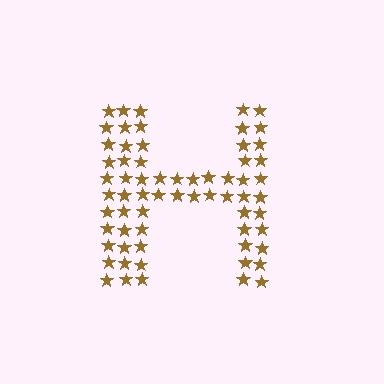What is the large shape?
The large shape is the letter H.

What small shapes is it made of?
It is made of small stars.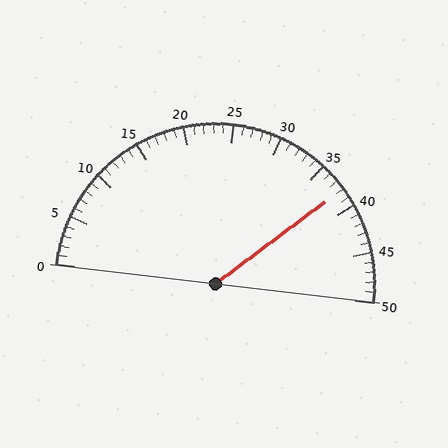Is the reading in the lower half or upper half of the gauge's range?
The reading is in the upper half of the range (0 to 50).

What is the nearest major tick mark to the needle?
The nearest major tick mark is 40.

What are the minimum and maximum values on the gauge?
The gauge ranges from 0 to 50.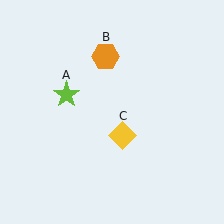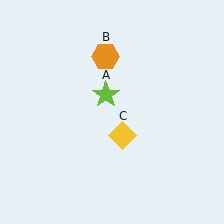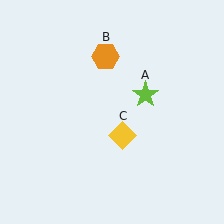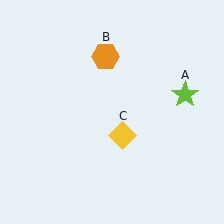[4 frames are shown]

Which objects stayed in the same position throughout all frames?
Orange hexagon (object B) and yellow diamond (object C) remained stationary.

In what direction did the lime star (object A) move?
The lime star (object A) moved right.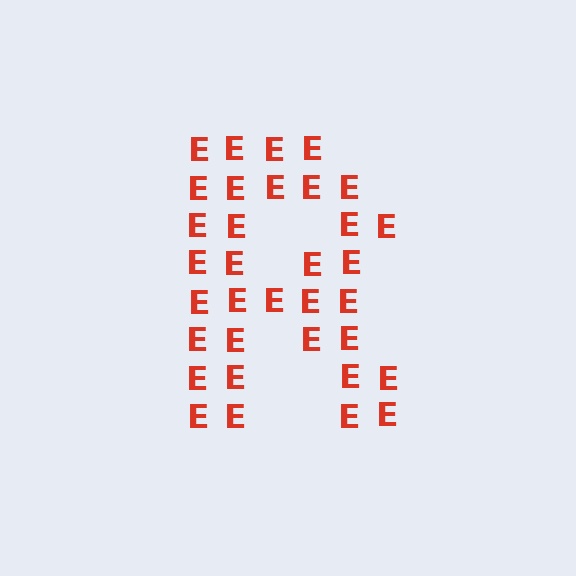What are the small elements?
The small elements are letter E's.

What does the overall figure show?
The overall figure shows the letter R.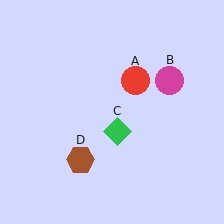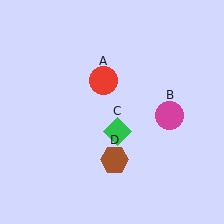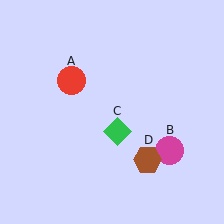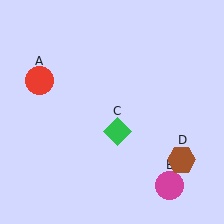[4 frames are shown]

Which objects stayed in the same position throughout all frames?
Green diamond (object C) remained stationary.